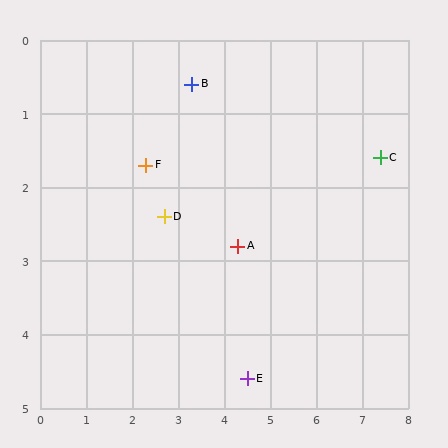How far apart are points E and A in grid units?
Points E and A are about 1.8 grid units apart.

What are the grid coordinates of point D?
Point D is at approximately (2.7, 2.4).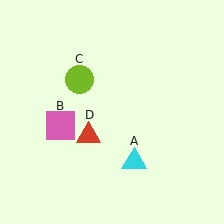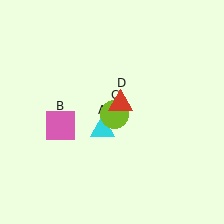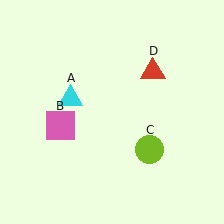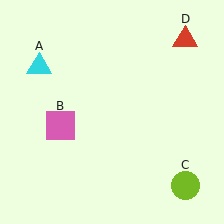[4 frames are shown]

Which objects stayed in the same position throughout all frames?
Pink square (object B) remained stationary.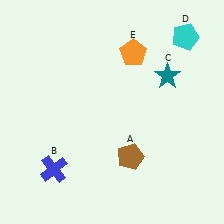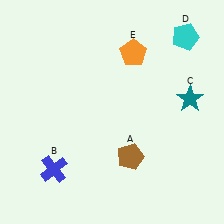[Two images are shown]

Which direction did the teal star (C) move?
The teal star (C) moved down.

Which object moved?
The teal star (C) moved down.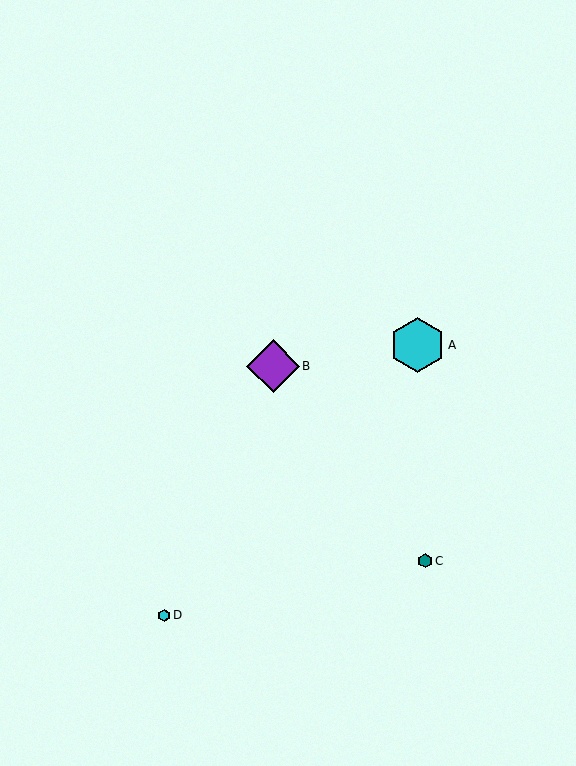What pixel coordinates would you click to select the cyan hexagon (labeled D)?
Click at (164, 615) to select the cyan hexagon D.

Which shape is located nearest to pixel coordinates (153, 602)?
The cyan hexagon (labeled D) at (164, 615) is nearest to that location.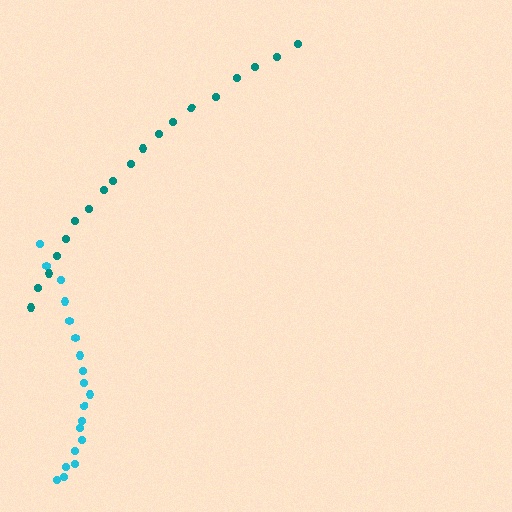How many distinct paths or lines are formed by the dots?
There are 2 distinct paths.